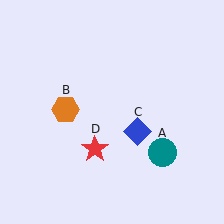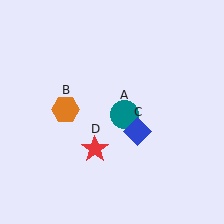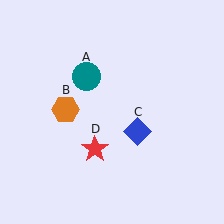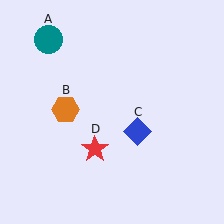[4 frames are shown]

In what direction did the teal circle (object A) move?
The teal circle (object A) moved up and to the left.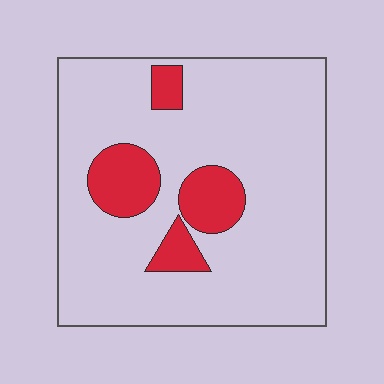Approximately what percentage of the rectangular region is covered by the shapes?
Approximately 15%.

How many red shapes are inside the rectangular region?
4.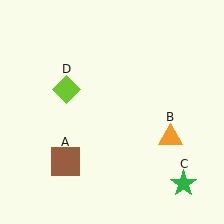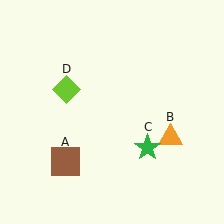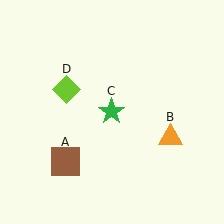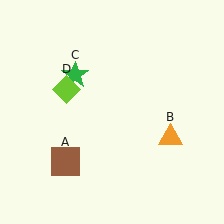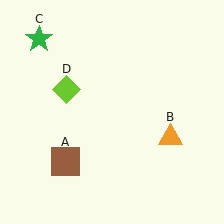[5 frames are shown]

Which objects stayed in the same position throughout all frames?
Brown square (object A) and orange triangle (object B) and lime diamond (object D) remained stationary.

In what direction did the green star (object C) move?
The green star (object C) moved up and to the left.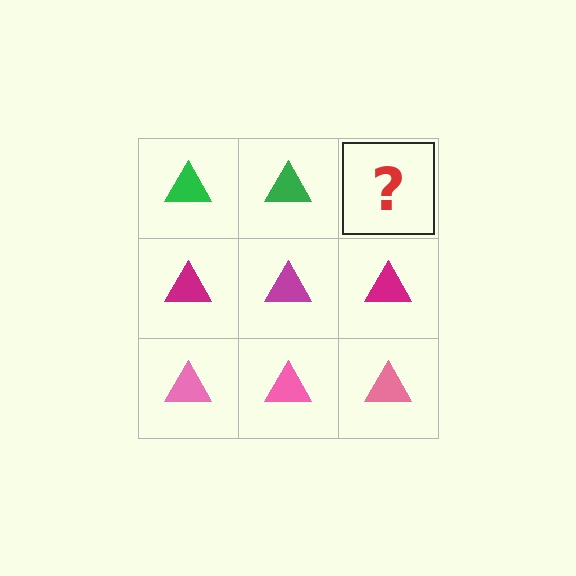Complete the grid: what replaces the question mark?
The question mark should be replaced with a green triangle.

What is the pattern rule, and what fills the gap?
The rule is that each row has a consistent color. The gap should be filled with a green triangle.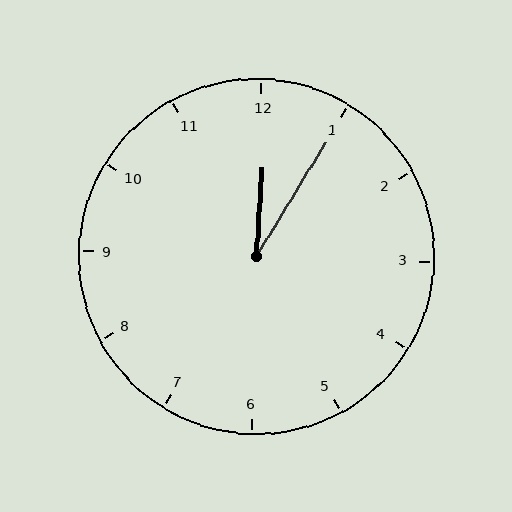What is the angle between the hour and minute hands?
Approximately 28 degrees.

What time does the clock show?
12:05.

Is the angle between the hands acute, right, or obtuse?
It is acute.